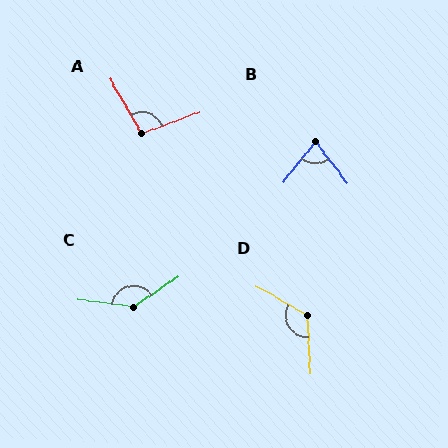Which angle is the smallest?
B, at approximately 76 degrees.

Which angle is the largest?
C, at approximately 139 degrees.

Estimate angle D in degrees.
Approximately 122 degrees.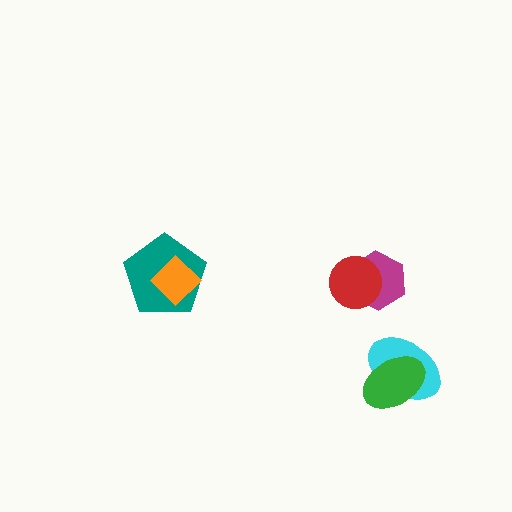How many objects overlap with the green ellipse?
1 object overlaps with the green ellipse.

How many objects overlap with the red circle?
1 object overlaps with the red circle.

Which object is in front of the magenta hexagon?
The red circle is in front of the magenta hexagon.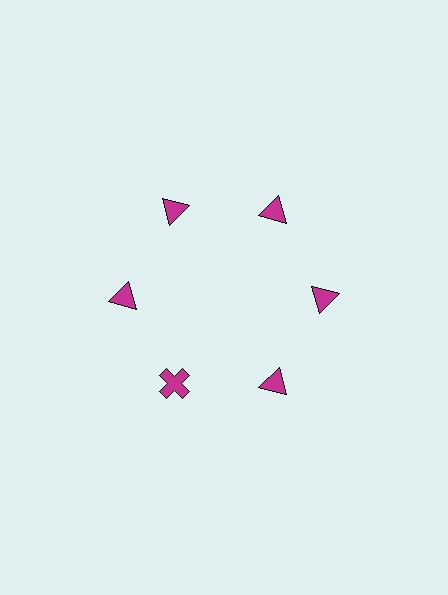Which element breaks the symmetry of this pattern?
The magenta cross at roughly the 7 o'clock position breaks the symmetry. All other shapes are magenta triangles.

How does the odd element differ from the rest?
It has a different shape: cross instead of triangle.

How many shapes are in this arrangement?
There are 6 shapes arranged in a ring pattern.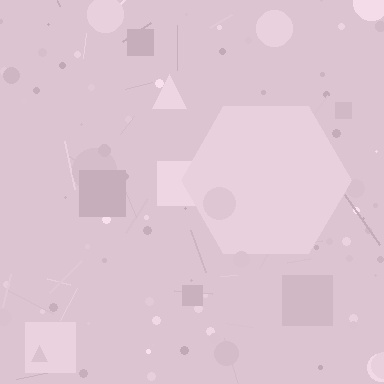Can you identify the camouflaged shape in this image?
The camouflaged shape is a hexagon.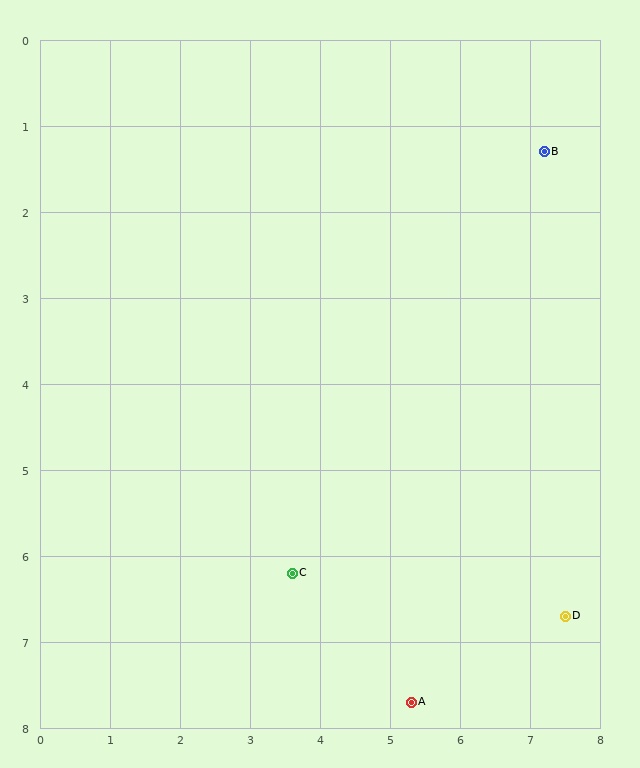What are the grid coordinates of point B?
Point B is at approximately (7.2, 1.3).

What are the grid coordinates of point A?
Point A is at approximately (5.3, 7.7).